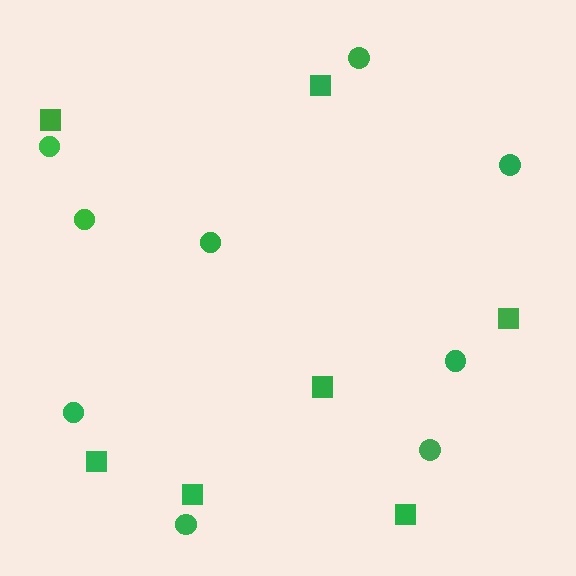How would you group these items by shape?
There are 2 groups: one group of circles (9) and one group of squares (7).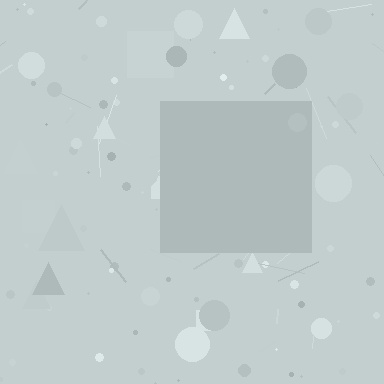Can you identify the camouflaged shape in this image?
The camouflaged shape is a square.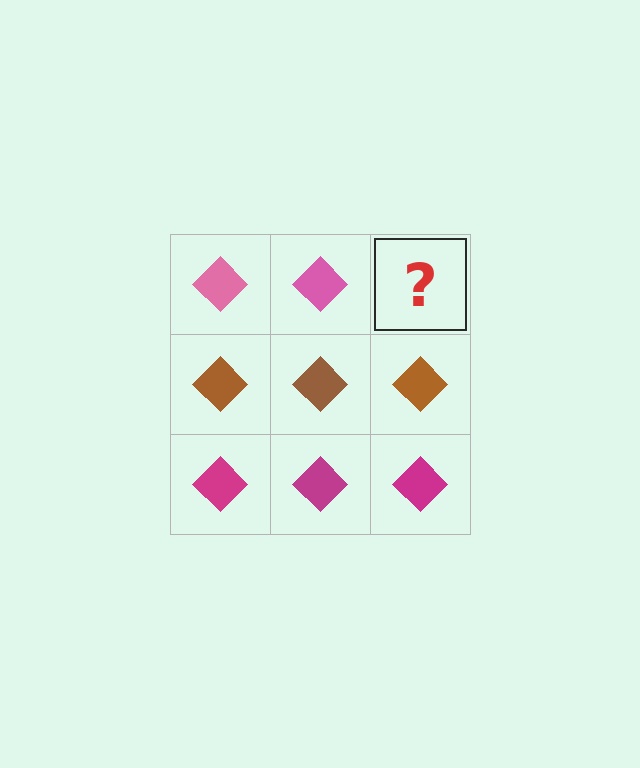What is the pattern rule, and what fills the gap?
The rule is that each row has a consistent color. The gap should be filled with a pink diamond.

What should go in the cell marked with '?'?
The missing cell should contain a pink diamond.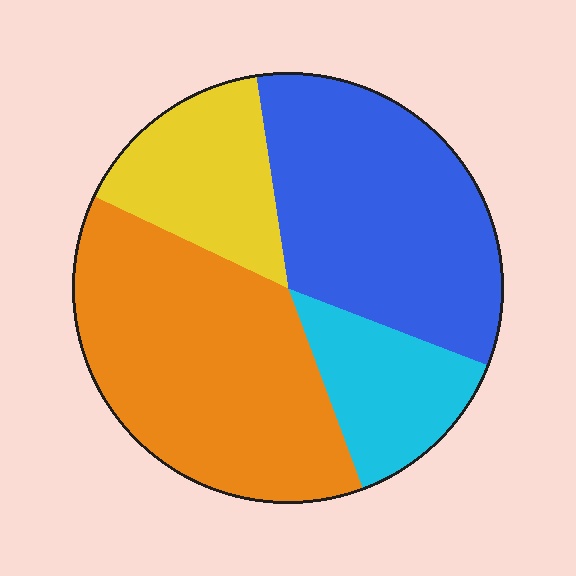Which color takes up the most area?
Orange, at roughly 40%.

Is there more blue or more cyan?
Blue.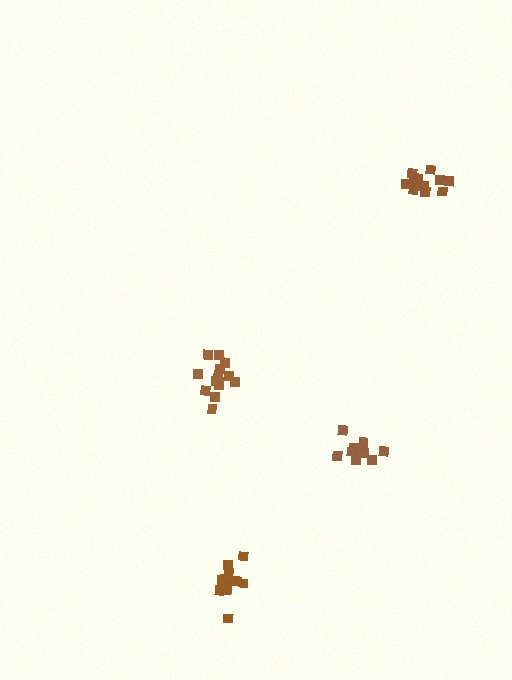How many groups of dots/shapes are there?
There are 4 groups.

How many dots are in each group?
Group 1: 12 dots, Group 2: 10 dots, Group 3: 14 dots, Group 4: 12 dots (48 total).